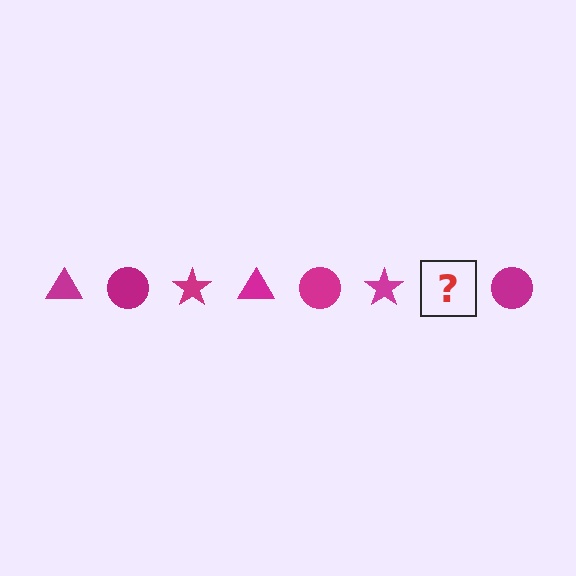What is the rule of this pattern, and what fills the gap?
The rule is that the pattern cycles through triangle, circle, star shapes in magenta. The gap should be filled with a magenta triangle.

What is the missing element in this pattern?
The missing element is a magenta triangle.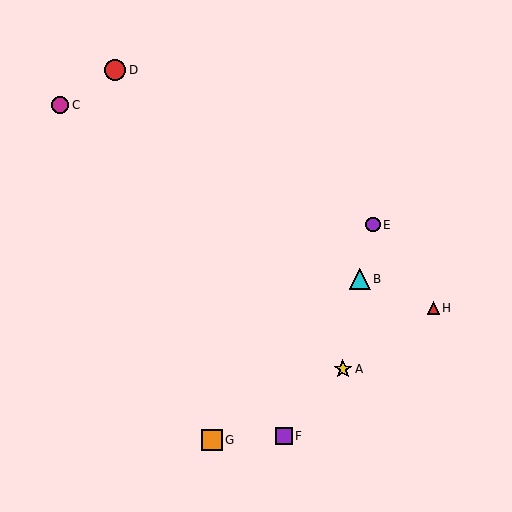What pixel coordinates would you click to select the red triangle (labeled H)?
Click at (433, 308) to select the red triangle H.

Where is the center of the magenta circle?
The center of the magenta circle is at (60, 105).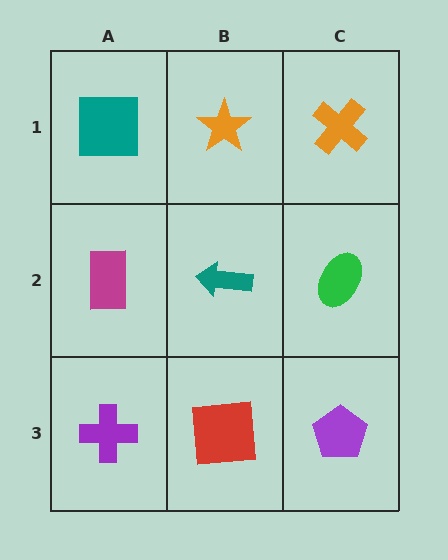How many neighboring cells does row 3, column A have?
2.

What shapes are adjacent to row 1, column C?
A green ellipse (row 2, column C), an orange star (row 1, column B).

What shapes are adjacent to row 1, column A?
A magenta rectangle (row 2, column A), an orange star (row 1, column B).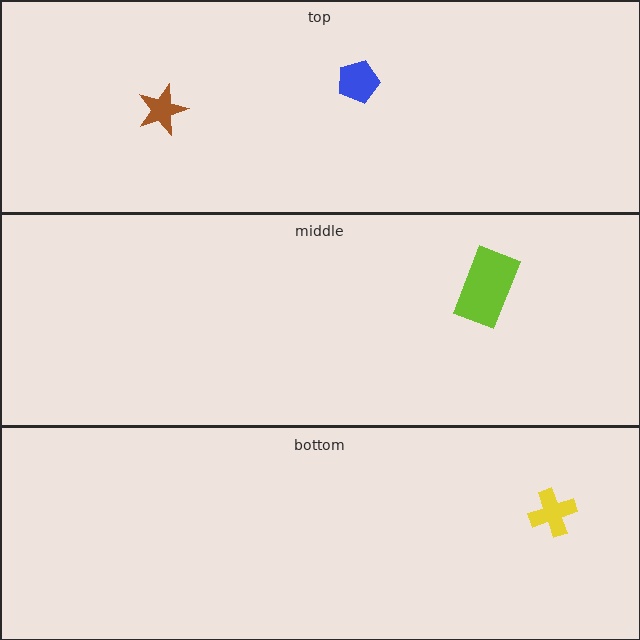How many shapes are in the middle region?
1.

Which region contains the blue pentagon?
The top region.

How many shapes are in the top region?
2.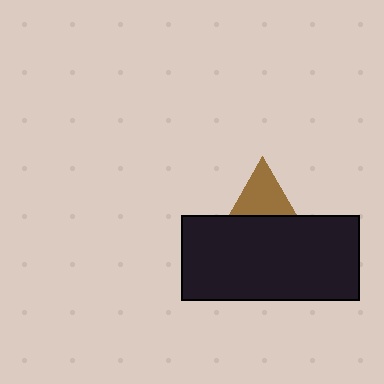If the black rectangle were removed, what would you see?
You would see the complete brown triangle.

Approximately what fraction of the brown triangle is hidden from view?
Roughly 41% of the brown triangle is hidden behind the black rectangle.